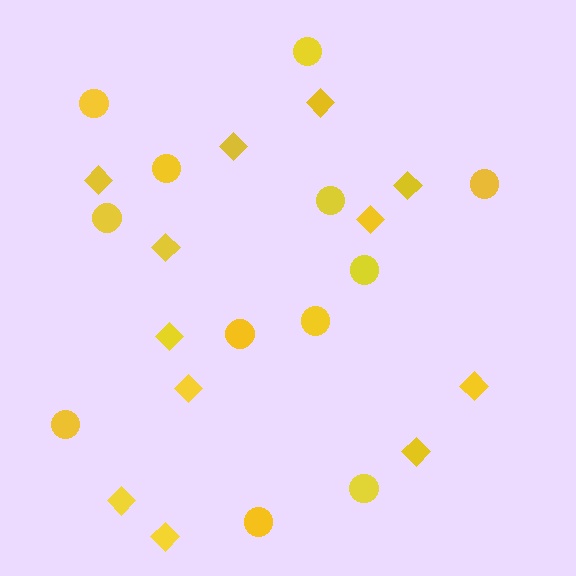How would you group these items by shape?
There are 2 groups: one group of circles (12) and one group of diamonds (12).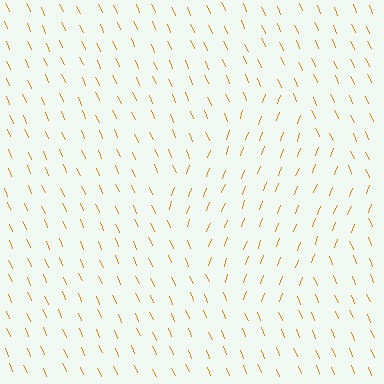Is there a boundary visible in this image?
Yes, there is a texture boundary formed by a change in line orientation.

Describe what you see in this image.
The image is filled with small orange line segments. A diamond region in the image has lines oriented differently from the surrounding lines, creating a visible texture boundary.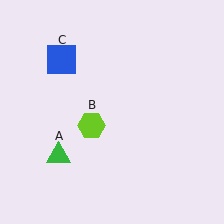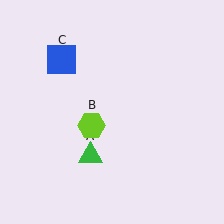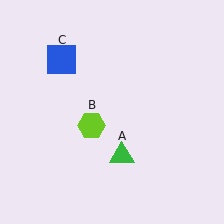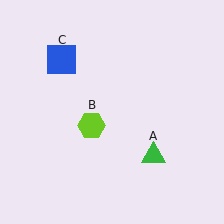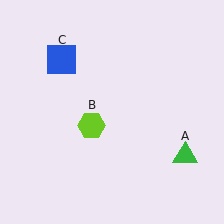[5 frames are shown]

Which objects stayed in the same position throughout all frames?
Lime hexagon (object B) and blue square (object C) remained stationary.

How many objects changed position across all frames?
1 object changed position: green triangle (object A).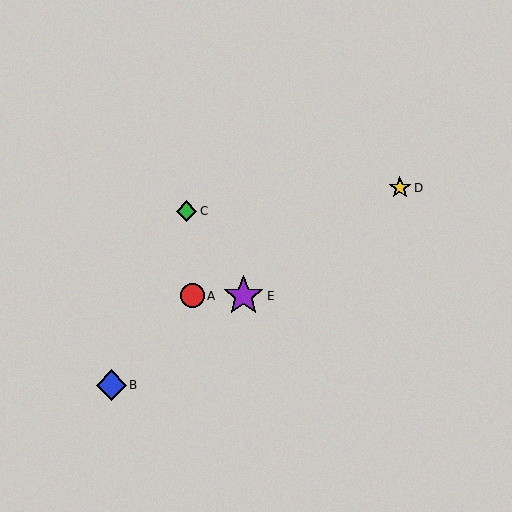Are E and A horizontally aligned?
Yes, both are at y≈296.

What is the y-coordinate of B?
Object B is at y≈385.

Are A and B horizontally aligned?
No, A is at y≈296 and B is at y≈385.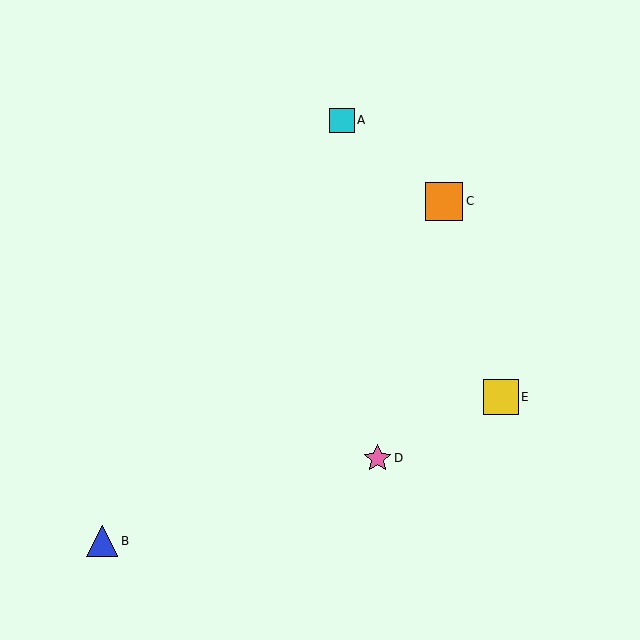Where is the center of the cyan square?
The center of the cyan square is at (342, 120).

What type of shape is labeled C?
Shape C is an orange square.